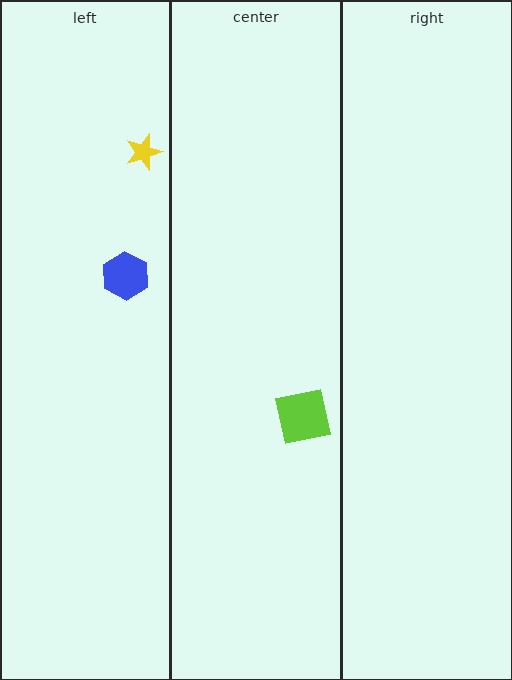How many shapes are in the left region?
2.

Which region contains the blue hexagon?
The left region.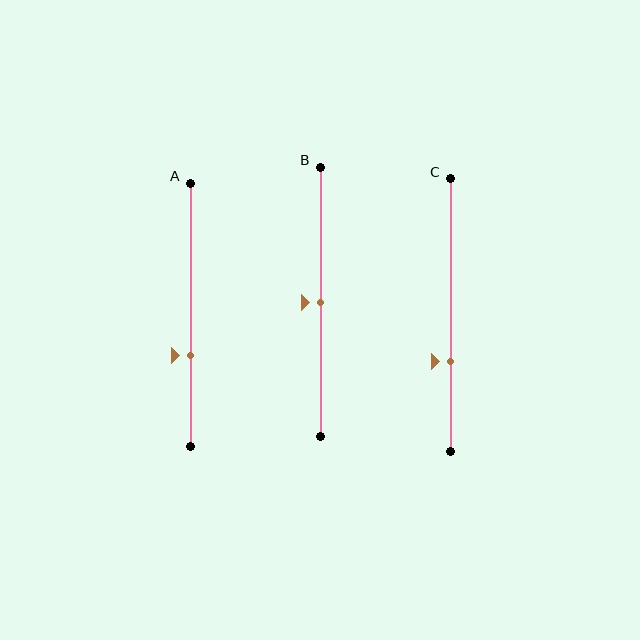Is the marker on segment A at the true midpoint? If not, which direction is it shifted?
No, the marker on segment A is shifted downward by about 16% of the segment length.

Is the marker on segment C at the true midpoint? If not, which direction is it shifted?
No, the marker on segment C is shifted downward by about 17% of the segment length.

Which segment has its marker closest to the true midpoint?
Segment B has its marker closest to the true midpoint.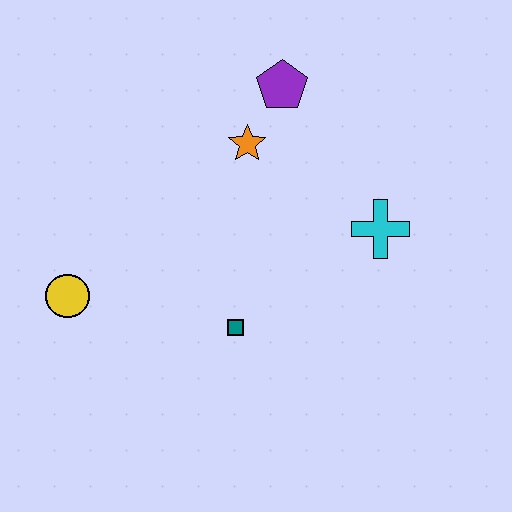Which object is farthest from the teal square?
The purple pentagon is farthest from the teal square.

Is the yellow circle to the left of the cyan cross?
Yes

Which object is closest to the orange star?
The purple pentagon is closest to the orange star.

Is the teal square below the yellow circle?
Yes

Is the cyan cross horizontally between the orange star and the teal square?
No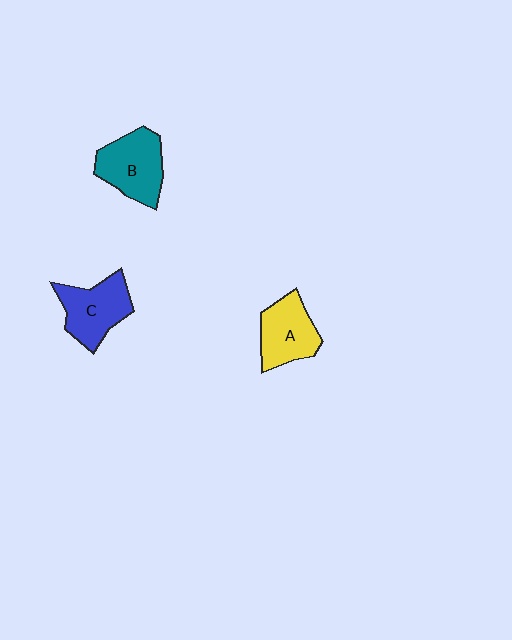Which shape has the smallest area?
Shape A (yellow).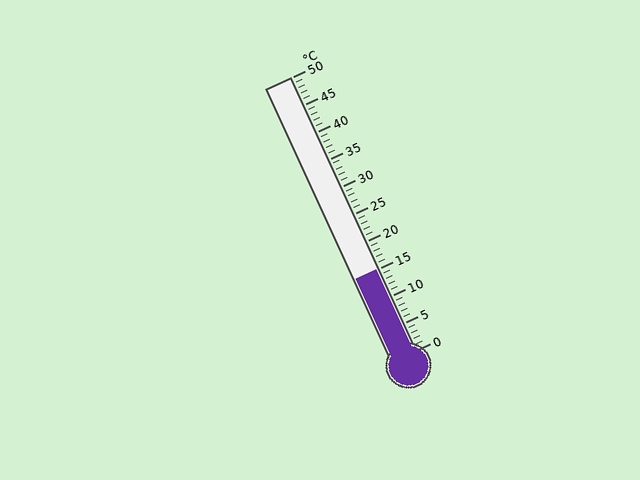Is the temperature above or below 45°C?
The temperature is below 45°C.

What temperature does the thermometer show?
The thermometer shows approximately 15°C.